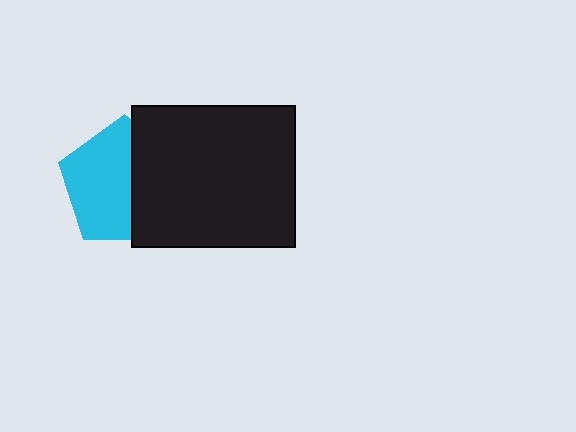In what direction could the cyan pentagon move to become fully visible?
The cyan pentagon could move left. That would shift it out from behind the black rectangle entirely.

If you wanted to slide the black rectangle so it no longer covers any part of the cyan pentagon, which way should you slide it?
Slide it right — that is the most direct way to separate the two shapes.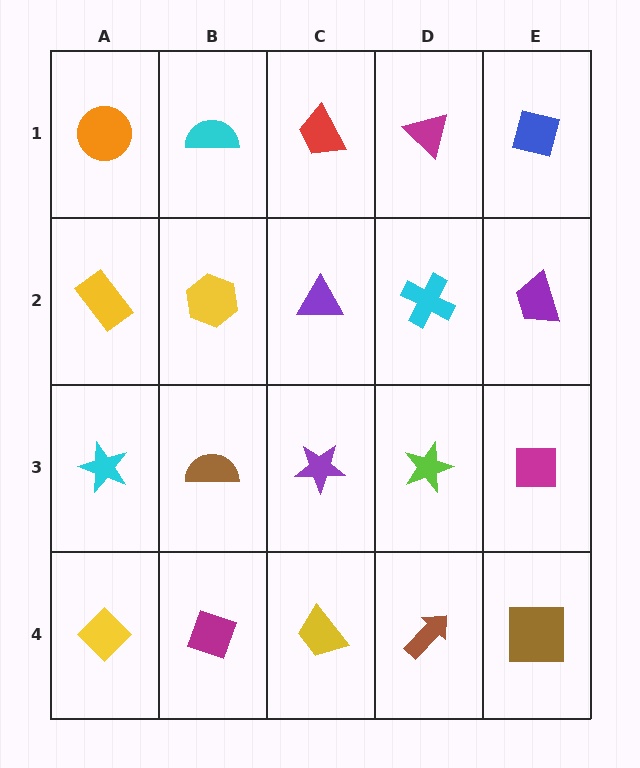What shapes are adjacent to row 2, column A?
An orange circle (row 1, column A), a cyan star (row 3, column A), a yellow hexagon (row 2, column B).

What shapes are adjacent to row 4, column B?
A brown semicircle (row 3, column B), a yellow diamond (row 4, column A), a yellow trapezoid (row 4, column C).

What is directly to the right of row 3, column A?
A brown semicircle.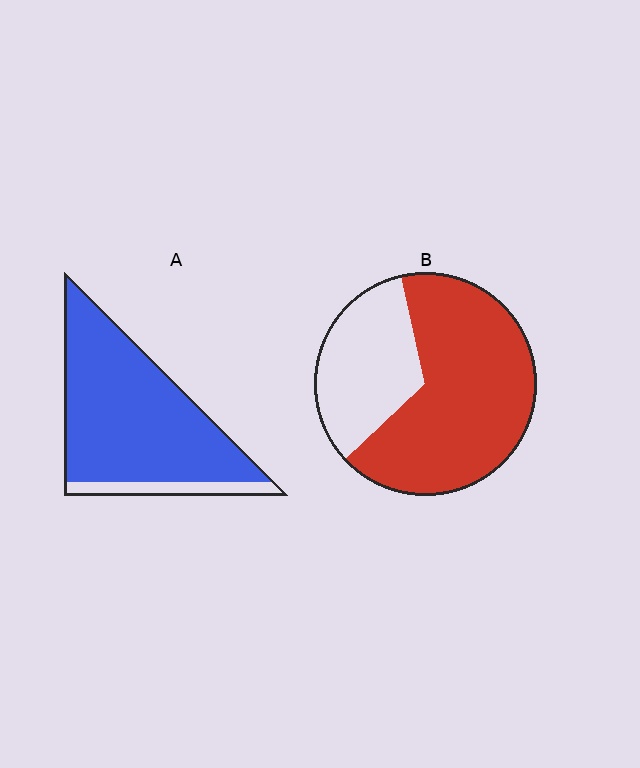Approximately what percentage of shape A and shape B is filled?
A is approximately 90% and B is approximately 65%.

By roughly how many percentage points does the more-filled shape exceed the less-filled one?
By roughly 20 percentage points (A over B).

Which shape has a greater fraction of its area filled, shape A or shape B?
Shape A.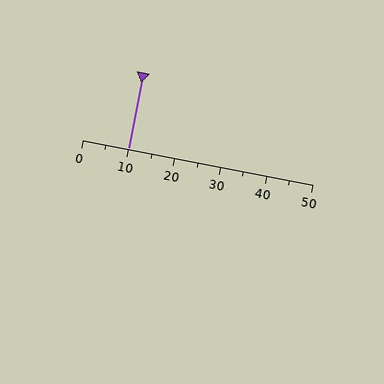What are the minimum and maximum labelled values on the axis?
The axis runs from 0 to 50.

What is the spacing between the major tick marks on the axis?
The major ticks are spaced 10 apart.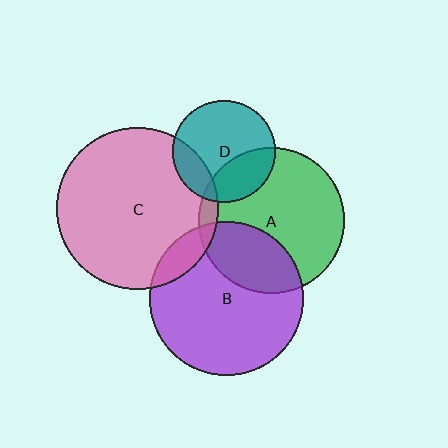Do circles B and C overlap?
Yes.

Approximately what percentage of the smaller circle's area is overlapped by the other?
Approximately 10%.